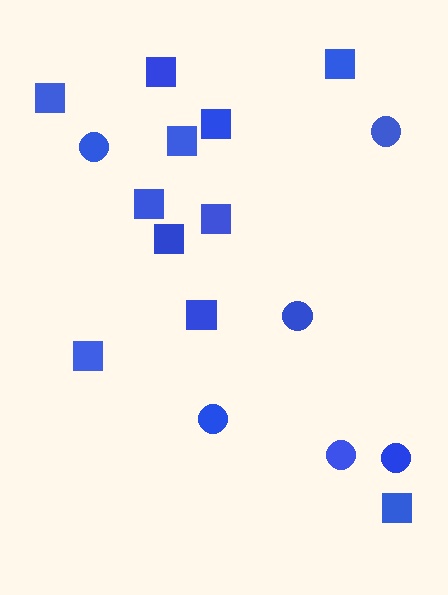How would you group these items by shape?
There are 2 groups: one group of circles (6) and one group of squares (11).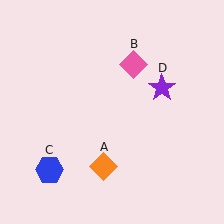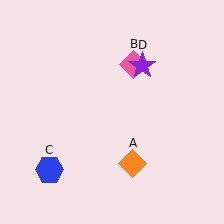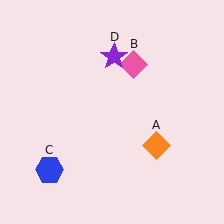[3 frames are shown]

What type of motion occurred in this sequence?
The orange diamond (object A), purple star (object D) rotated counterclockwise around the center of the scene.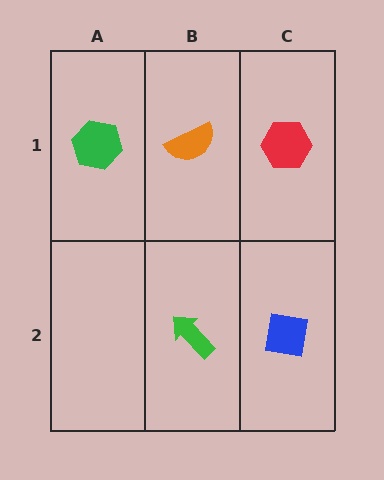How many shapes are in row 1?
3 shapes.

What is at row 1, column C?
A red hexagon.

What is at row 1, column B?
An orange semicircle.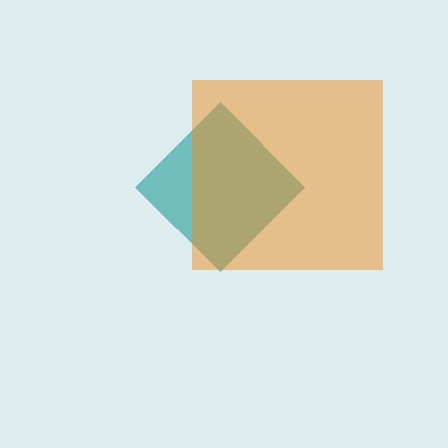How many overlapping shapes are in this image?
There are 2 overlapping shapes in the image.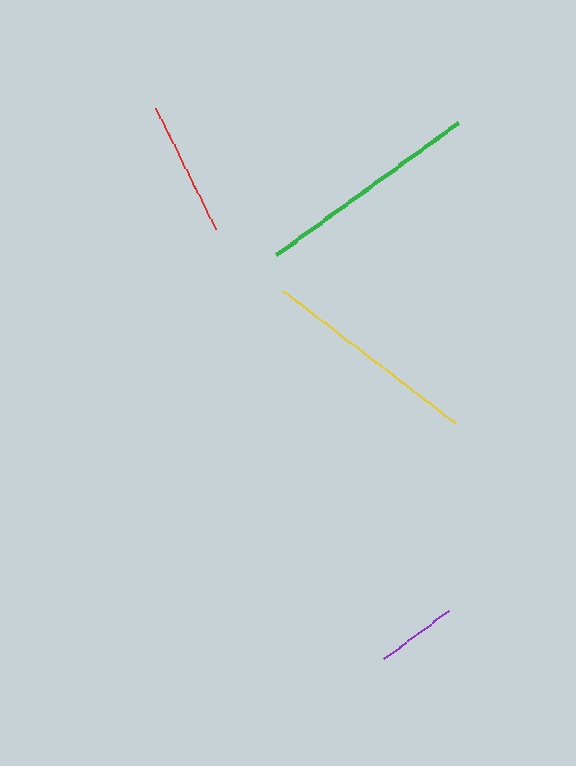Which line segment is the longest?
The green line is the longest at approximately 225 pixels.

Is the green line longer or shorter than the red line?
The green line is longer than the red line.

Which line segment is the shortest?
The purple line is the shortest at approximately 81 pixels.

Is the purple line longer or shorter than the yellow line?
The yellow line is longer than the purple line.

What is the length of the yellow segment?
The yellow segment is approximately 217 pixels long.